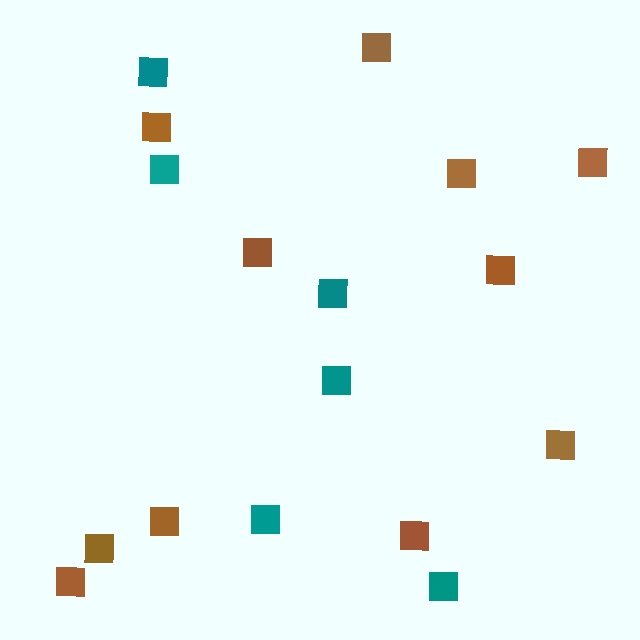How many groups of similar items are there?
There are 2 groups: one group of teal squares (6) and one group of brown squares (11).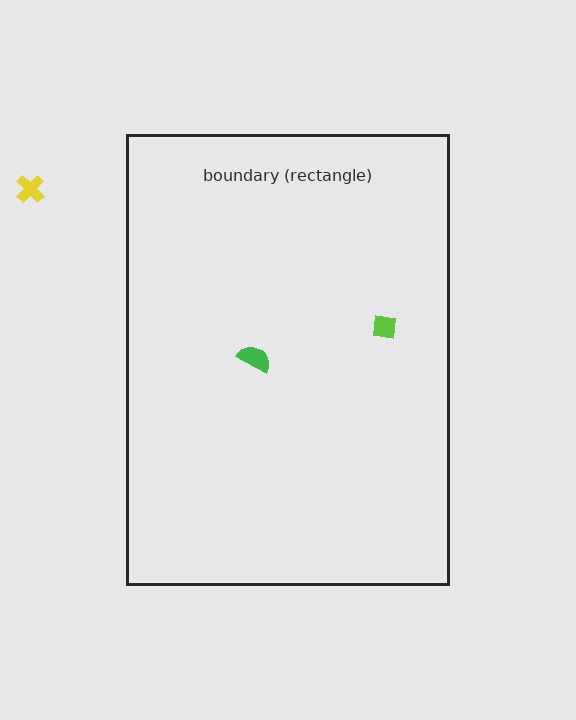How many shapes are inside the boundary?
2 inside, 1 outside.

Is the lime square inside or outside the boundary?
Inside.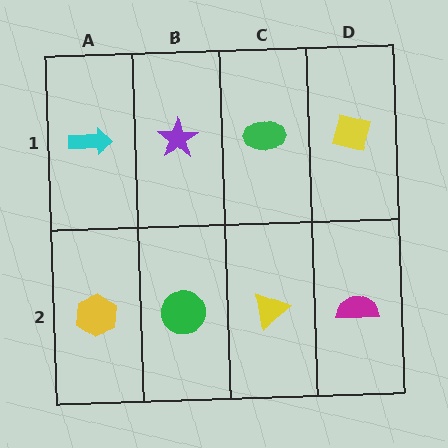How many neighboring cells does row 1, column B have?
3.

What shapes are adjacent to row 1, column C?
A yellow triangle (row 2, column C), a purple star (row 1, column B), a yellow square (row 1, column D).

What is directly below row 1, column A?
A yellow hexagon.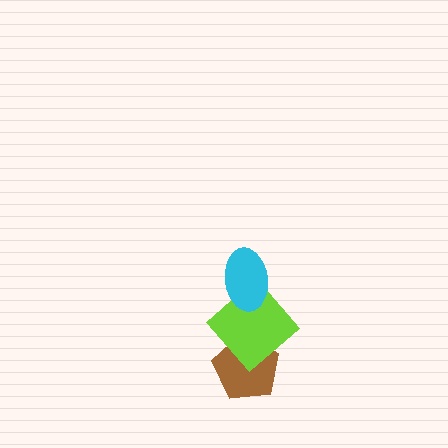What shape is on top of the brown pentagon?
The lime diamond is on top of the brown pentagon.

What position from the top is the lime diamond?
The lime diamond is 2nd from the top.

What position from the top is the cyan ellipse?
The cyan ellipse is 1st from the top.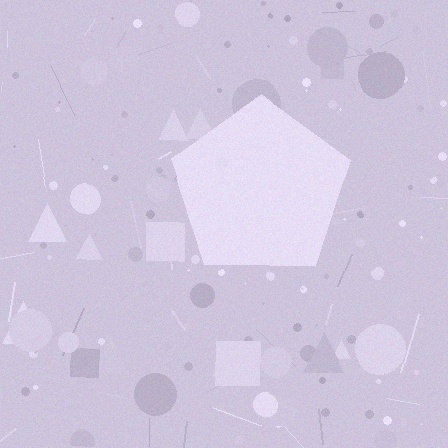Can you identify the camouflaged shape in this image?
The camouflaged shape is a pentagon.